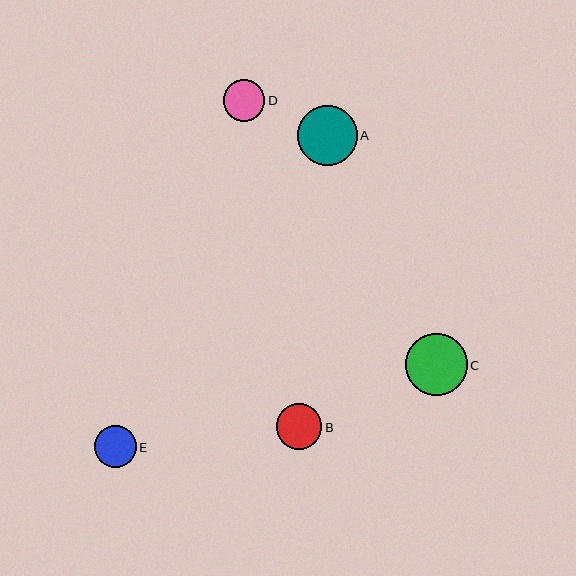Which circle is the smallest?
Circle E is the smallest with a size of approximately 42 pixels.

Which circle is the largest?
Circle C is the largest with a size of approximately 62 pixels.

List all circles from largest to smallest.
From largest to smallest: C, A, B, D, E.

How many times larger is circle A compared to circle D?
Circle A is approximately 1.4 times the size of circle D.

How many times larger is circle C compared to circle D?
Circle C is approximately 1.5 times the size of circle D.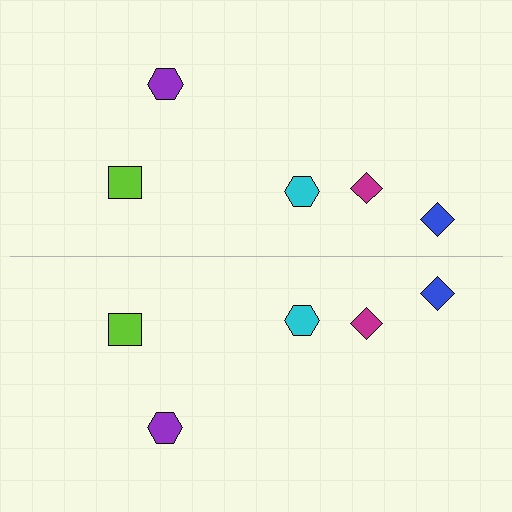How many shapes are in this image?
There are 10 shapes in this image.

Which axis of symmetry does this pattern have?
The pattern has a horizontal axis of symmetry running through the center of the image.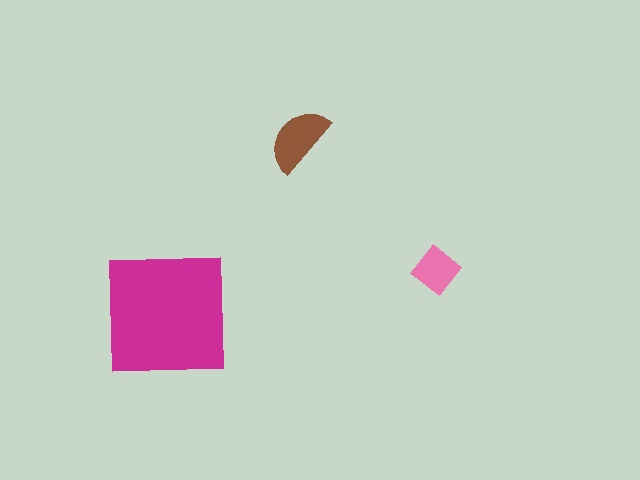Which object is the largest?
The magenta square.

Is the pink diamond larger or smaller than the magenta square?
Smaller.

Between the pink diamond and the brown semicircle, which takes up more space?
The brown semicircle.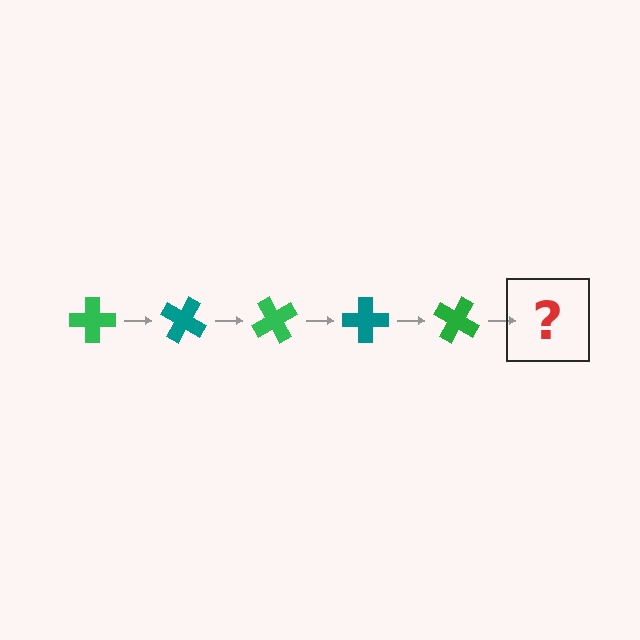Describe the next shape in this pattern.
It should be a teal cross, rotated 150 degrees from the start.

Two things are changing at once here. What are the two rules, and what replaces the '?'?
The two rules are that it rotates 30 degrees each step and the color cycles through green and teal. The '?' should be a teal cross, rotated 150 degrees from the start.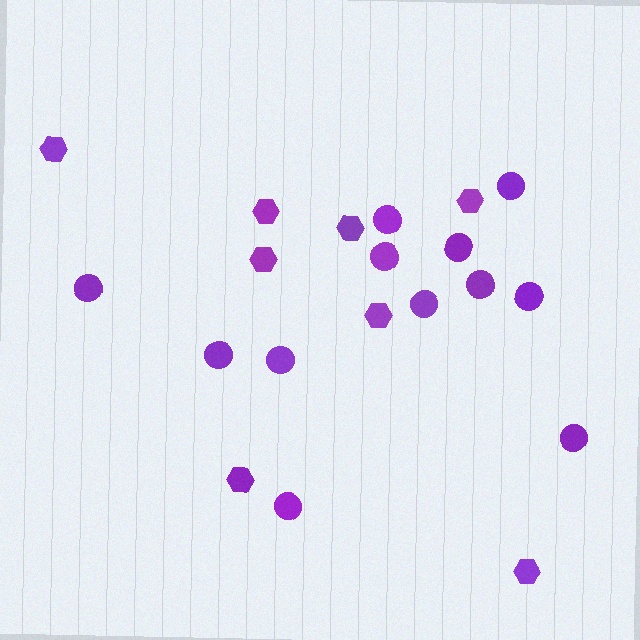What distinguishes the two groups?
There are 2 groups: one group of circles (12) and one group of hexagons (8).